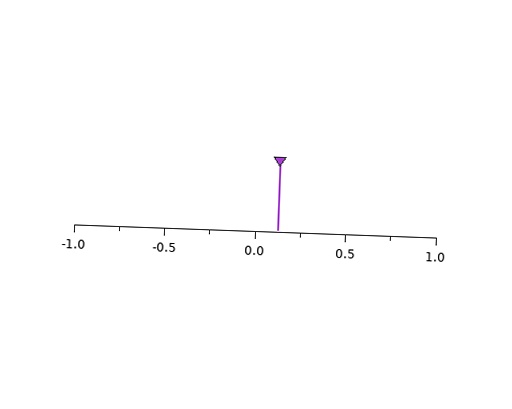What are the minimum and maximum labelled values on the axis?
The axis runs from -1.0 to 1.0.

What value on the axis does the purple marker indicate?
The marker indicates approximately 0.12.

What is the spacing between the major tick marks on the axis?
The major ticks are spaced 0.5 apart.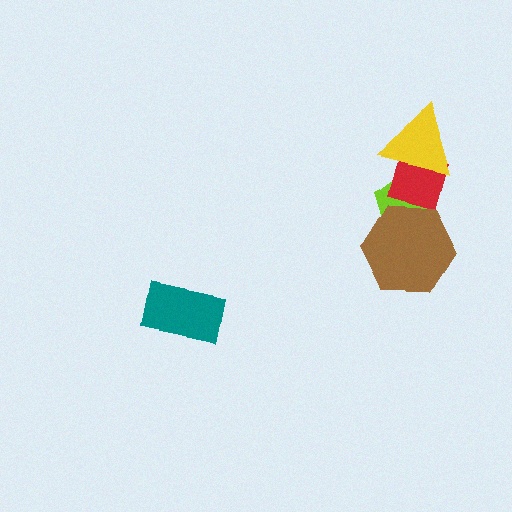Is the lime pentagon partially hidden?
Yes, it is partially covered by another shape.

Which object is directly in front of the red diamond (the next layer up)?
The brown hexagon is directly in front of the red diamond.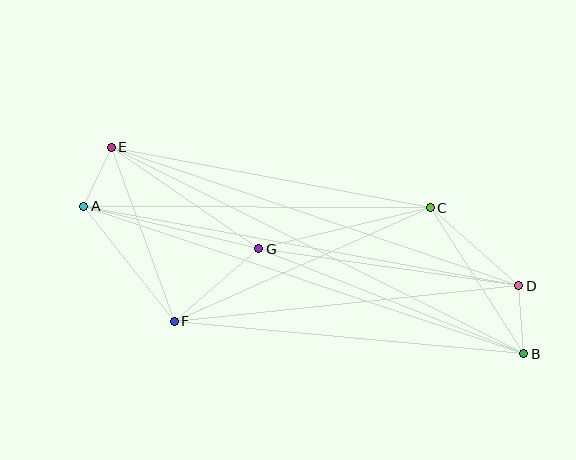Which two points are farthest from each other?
Points A and B are farthest from each other.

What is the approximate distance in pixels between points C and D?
The distance between C and D is approximately 118 pixels.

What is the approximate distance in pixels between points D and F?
The distance between D and F is approximately 347 pixels.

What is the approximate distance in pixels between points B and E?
The distance between B and E is approximately 461 pixels.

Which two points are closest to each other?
Points A and E are closest to each other.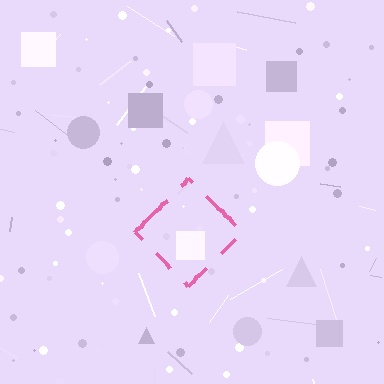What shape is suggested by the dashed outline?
The dashed outline suggests a diamond.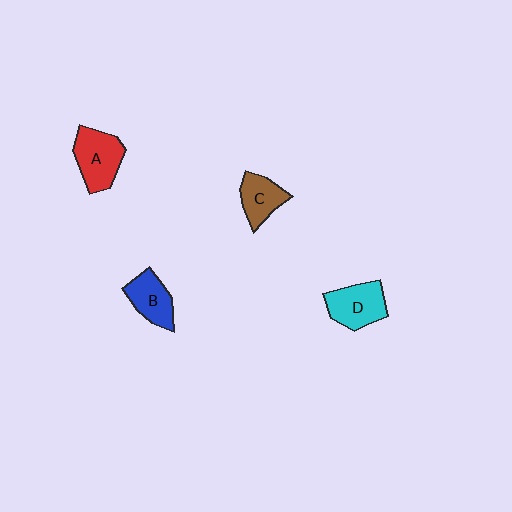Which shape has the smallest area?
Shape C (brown).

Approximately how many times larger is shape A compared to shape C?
Approximately 1.4 times.